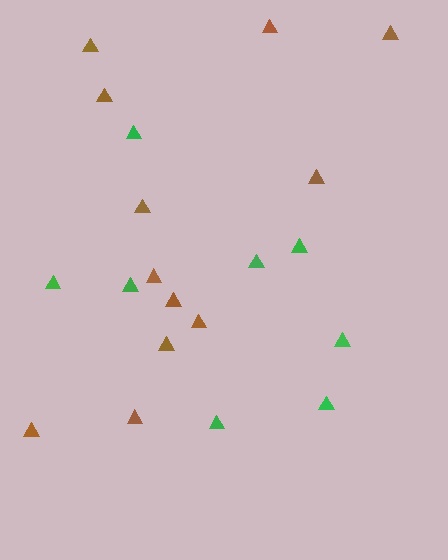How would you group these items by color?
There are 2 groups: one group of green triangles (8) and one group of brown triangles (12).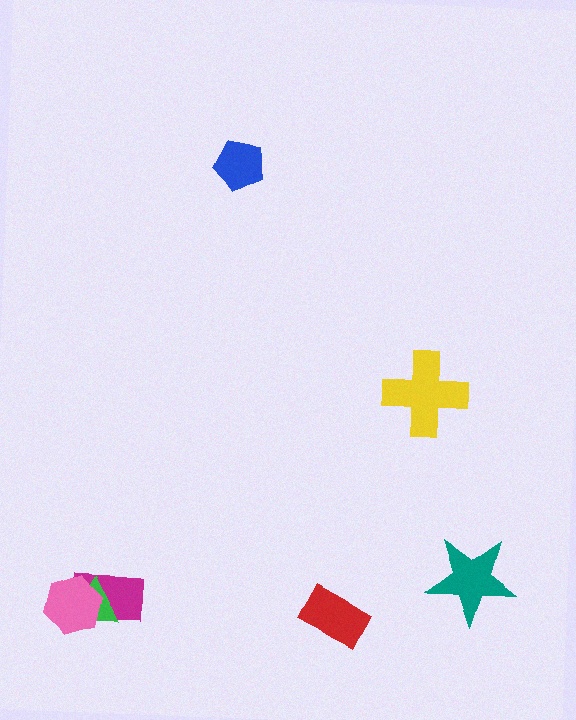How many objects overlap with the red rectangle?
0 objects overlap with the red rectangle.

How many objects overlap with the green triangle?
2 objects overlap with the green triangle.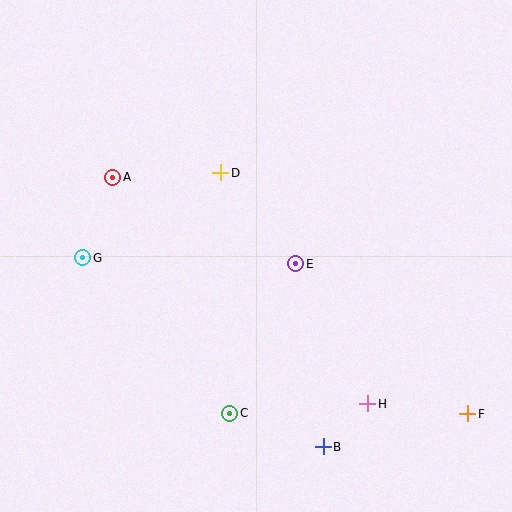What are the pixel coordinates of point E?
Point E is at (296, 264).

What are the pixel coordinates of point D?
Point D is at (221, 173).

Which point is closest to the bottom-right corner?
Point F is closest to the bottom-right corner.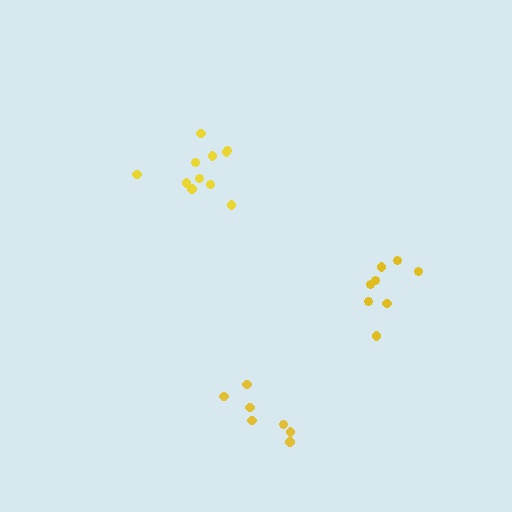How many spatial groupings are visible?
There are 3 spatial groupings.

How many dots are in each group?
Group 1: 7 dots, Group 2: 8 dots, Group 3: 11 dots (26 total).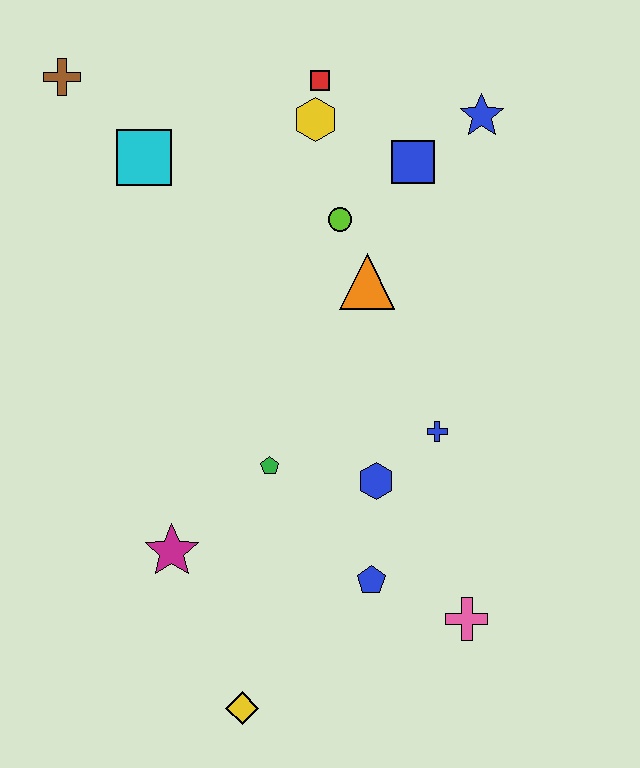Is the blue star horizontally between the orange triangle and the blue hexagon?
No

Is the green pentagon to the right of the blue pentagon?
No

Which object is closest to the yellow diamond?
The magenta star is closest to the yellow diamond.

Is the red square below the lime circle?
No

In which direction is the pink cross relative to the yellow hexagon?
The pink cross is below the yellow hexagon.